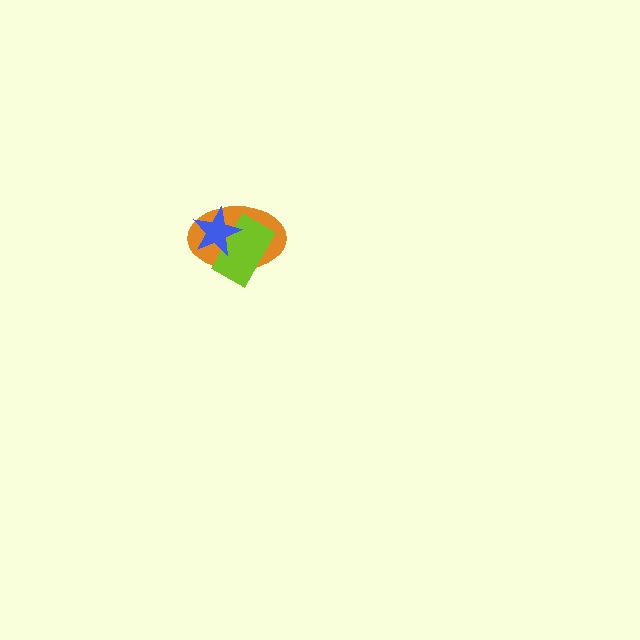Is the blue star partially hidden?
No, no other shape covers it.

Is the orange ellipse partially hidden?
Yes, it is partially covered by another shape.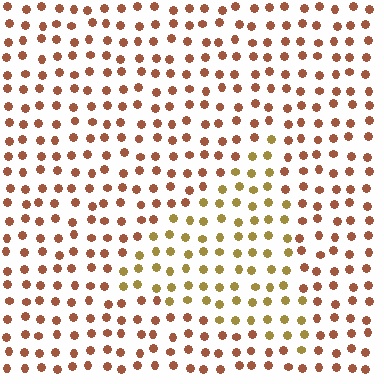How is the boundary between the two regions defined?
The boundary is defined purely by a slight shift in hue (about 34 degrees). Spacing, size, and orientation are identical on both sides.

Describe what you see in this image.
The image is filled with small brown elements in a uniform arrangement. A triangle-shaped region is visible where the elements are tinted to a slightly different hue, forming a subtle color boundary.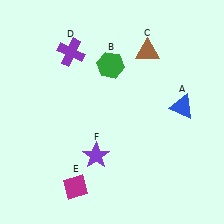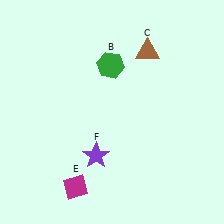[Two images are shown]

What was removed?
The purple cross (D), the blue triangle (A) were removed in Image 2.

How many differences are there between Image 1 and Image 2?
There are 2 differences between the two images.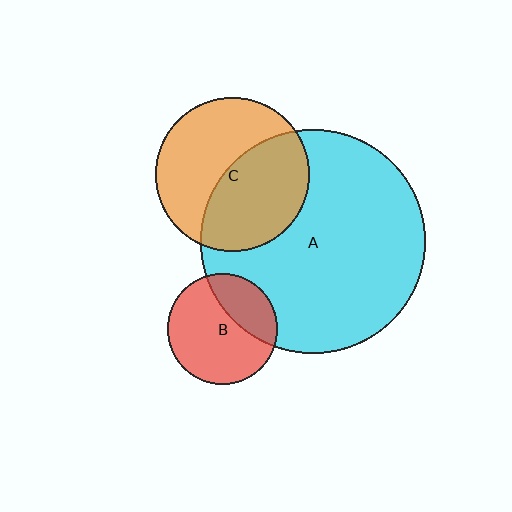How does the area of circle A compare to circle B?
Approximately 4.1 times.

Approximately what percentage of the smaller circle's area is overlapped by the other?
Approximately 30%.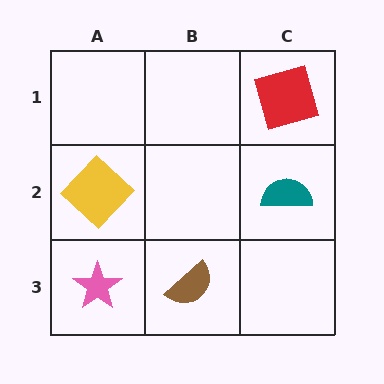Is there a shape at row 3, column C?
No, that cell is empty.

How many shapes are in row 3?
2 shapes.